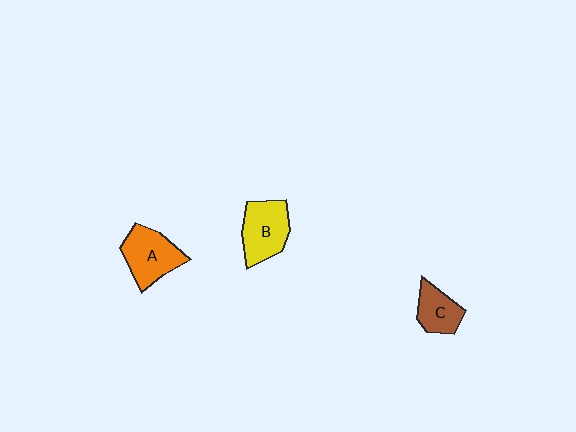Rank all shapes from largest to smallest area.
From largest to smallest: A (orange), B (yellow), C (brown).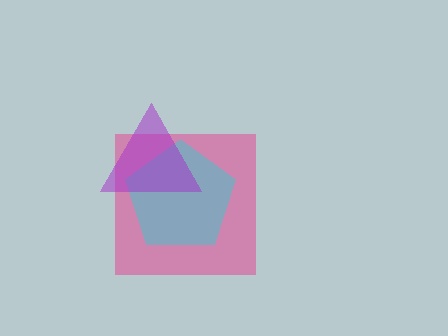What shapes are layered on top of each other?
The layered shapes are: a pink square, a cyan pentagon, a purple triangle.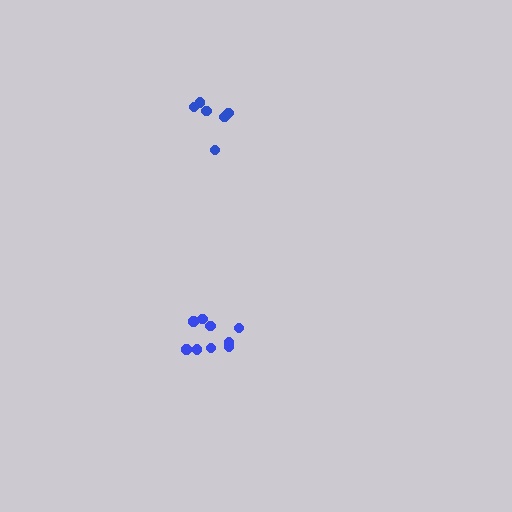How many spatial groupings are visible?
There are 2 spatial groupings.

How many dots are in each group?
Group 1: 6 dots, Group 2: 9 dots (15 total).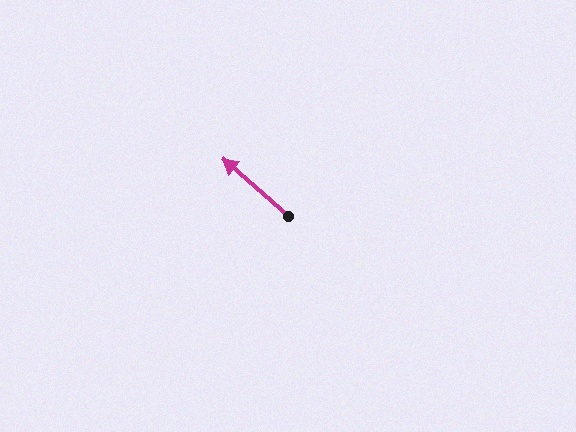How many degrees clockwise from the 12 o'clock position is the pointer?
Approximately 311 degrees.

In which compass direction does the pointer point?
Northwest.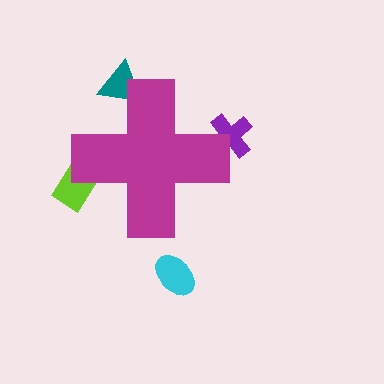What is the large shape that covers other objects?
A magenta cross.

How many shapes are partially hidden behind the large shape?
3 shapes are partially hidden.